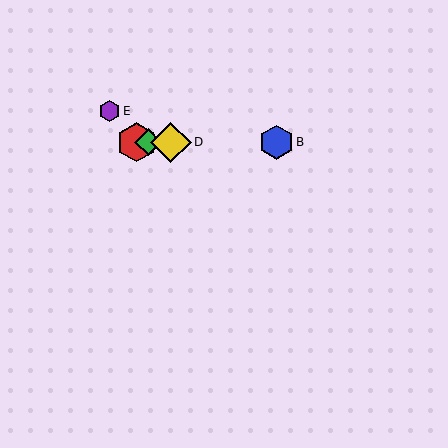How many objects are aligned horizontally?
4 objects (A, B, C, D) are aligned horizontally.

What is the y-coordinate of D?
Object D is at y≈142.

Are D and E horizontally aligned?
No, D is at y≈142 and E is at y≈111.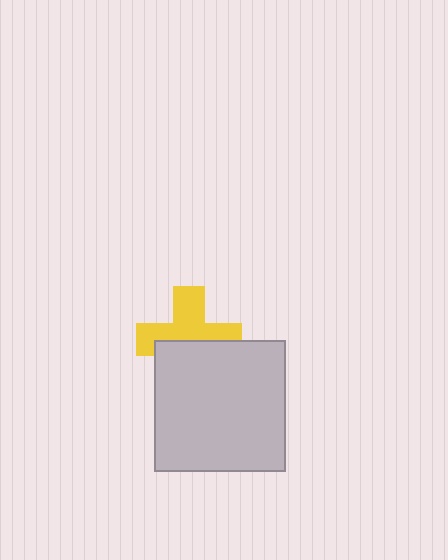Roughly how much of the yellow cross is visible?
About half of it is visible (roughly 55%).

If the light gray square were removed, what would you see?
You would see the complete yellow cross.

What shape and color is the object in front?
The object in front is a light gray square.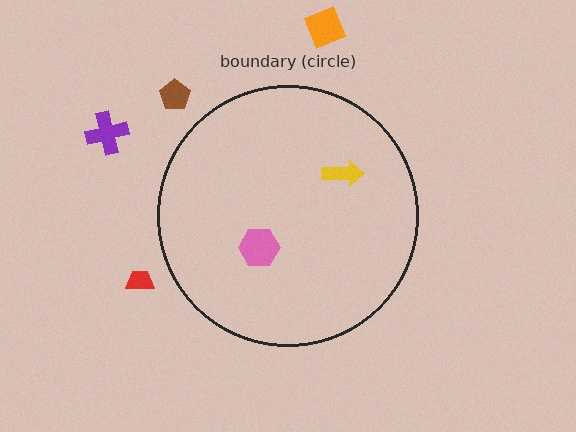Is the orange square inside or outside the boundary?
Outside.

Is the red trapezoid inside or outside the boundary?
Outside.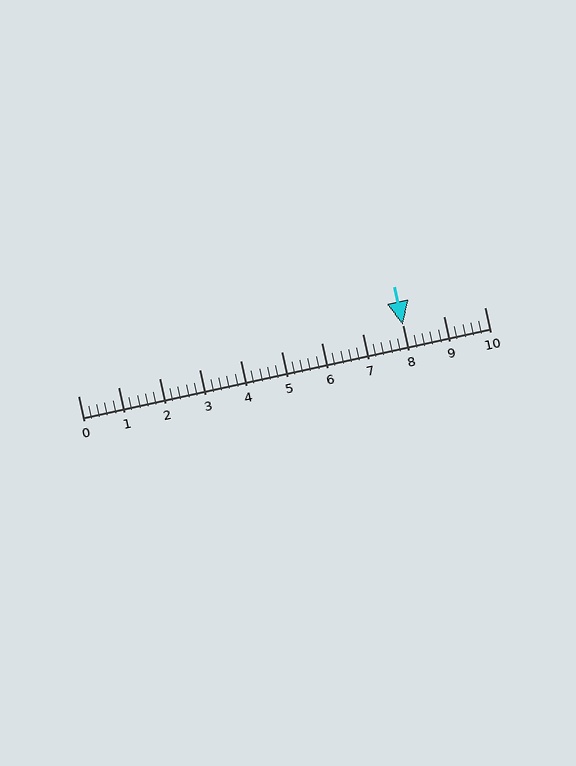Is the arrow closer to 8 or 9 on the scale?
The arrow is closer to 8.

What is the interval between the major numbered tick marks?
The major tick marks are spaced 1 units apart.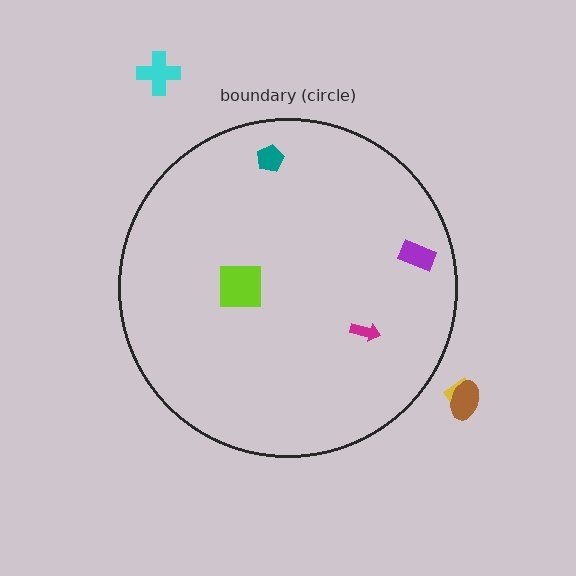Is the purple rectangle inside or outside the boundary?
Inside.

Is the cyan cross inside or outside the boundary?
Outside.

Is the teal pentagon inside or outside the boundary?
Inside.